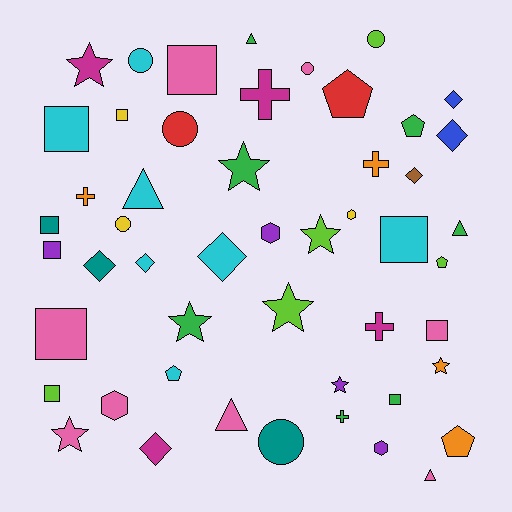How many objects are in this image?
There are 50 objects.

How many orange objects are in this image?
There are 4 orange objects.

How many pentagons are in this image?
There are 5 pentagons.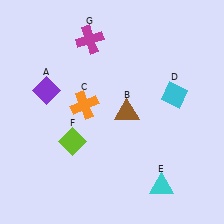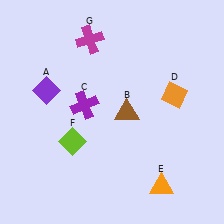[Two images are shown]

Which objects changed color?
C changed from orange to purple. D changed from cyan to orange. E changed from cyan to orange.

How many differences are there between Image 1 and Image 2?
There are 3 differences between the two images.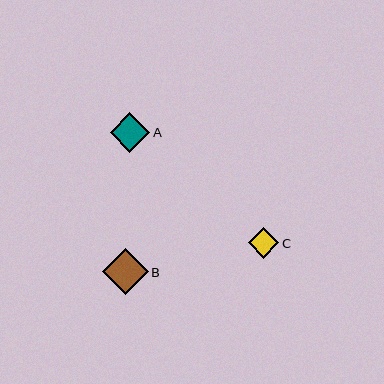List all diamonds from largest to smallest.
From largest to smallest: B, A, C.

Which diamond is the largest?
Diamond B is the largest with a size of approximately 46 pixels.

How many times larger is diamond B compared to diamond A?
Diamond B is approximately 1.2 times the size of diamond A.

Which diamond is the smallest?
Diamond C is the smallest with a size of approximately 31 pixels.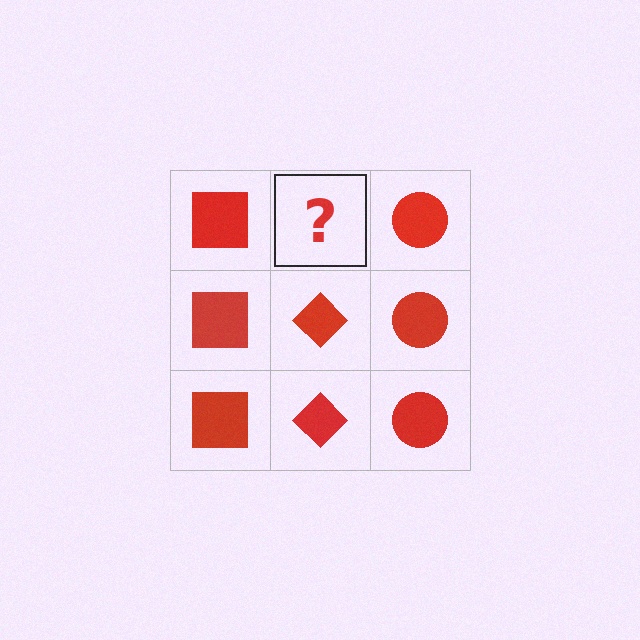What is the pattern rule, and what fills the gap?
The rule is that each column has a consistent shape. The gap should be filled with a red diamond.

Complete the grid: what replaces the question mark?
The question mark should be replaced with a red diamond.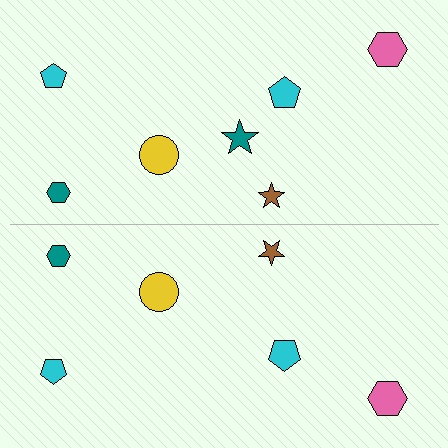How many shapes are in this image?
There are 13 shapes in this image.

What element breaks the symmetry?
A teal star is missing from the bottom side.